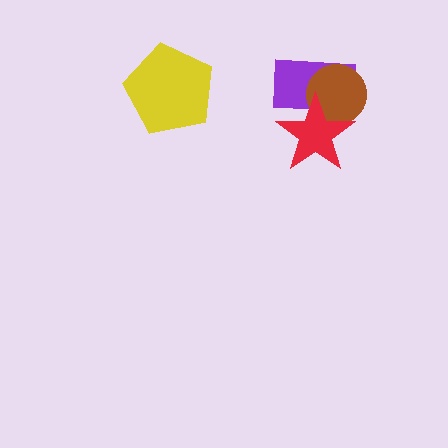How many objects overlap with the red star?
2 objects overlap with the red star.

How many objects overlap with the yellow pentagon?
0 objects overlap with the yellow pentagon.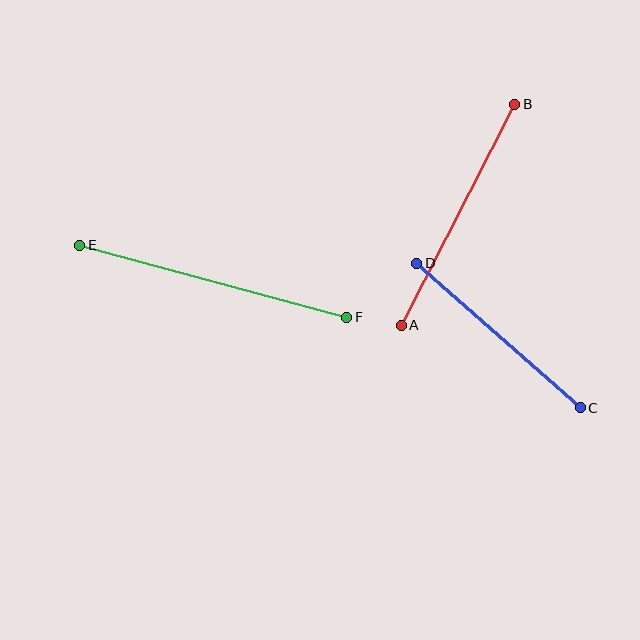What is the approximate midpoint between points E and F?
The midpoint is at approximately (213, 281) pixels.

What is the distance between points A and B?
The distance is approximately 249 pixels.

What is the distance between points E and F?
The distance is approximately 277 pixels.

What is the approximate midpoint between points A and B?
The midpoint is at approximately (458, 215) pixels.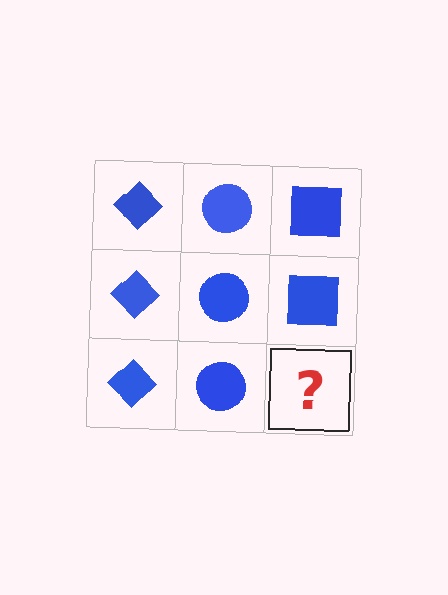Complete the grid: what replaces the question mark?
The question mark should be replaced with a blue square.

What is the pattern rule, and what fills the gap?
The rule is that each column has a consistent shape. The gap should be filled with a blue square.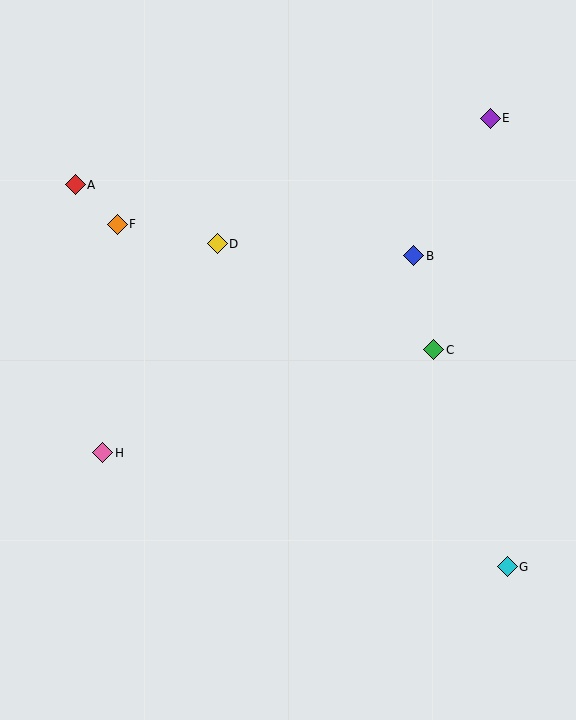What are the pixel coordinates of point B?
Point B is at (414, 256).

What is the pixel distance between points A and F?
The distance between A and F is 58 pixels.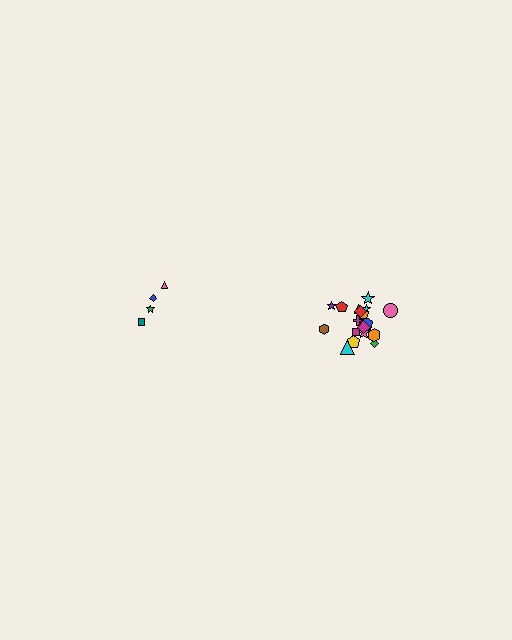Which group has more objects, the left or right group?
The right group.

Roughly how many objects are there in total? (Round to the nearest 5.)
Roughly 20 objects in total.